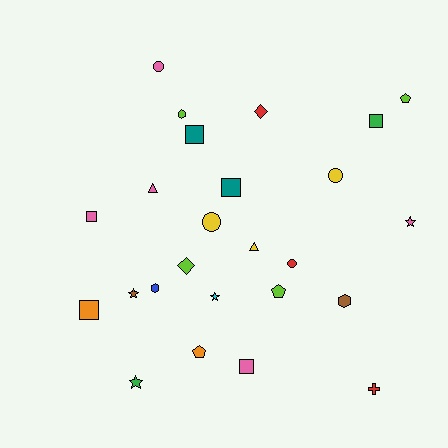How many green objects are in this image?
There are 2 green objects.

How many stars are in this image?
There are 4 stars.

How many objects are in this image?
There are 25 objects.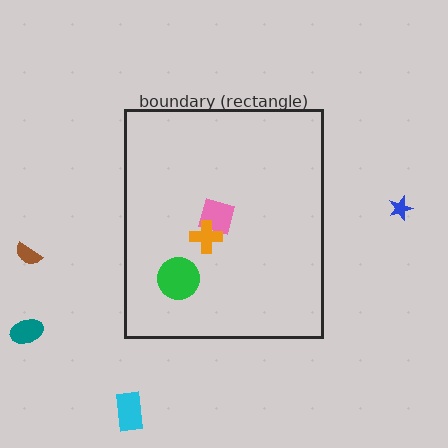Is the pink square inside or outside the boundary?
Inside.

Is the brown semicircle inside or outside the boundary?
Outside.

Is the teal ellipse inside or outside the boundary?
Outside.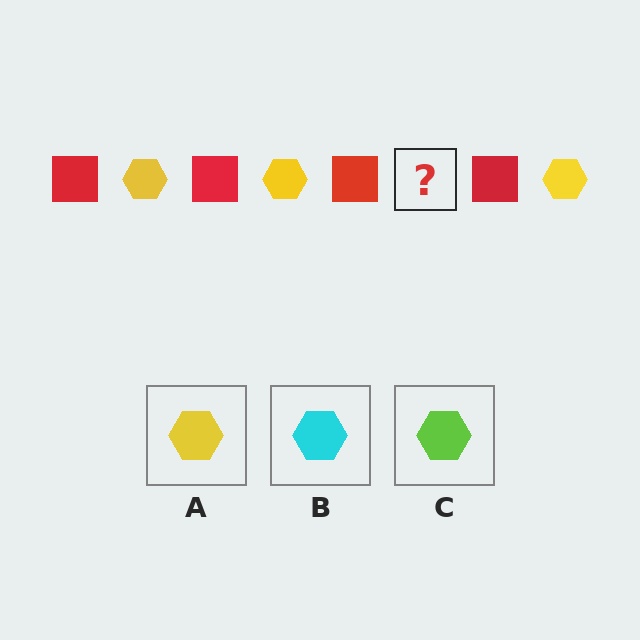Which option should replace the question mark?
Option A.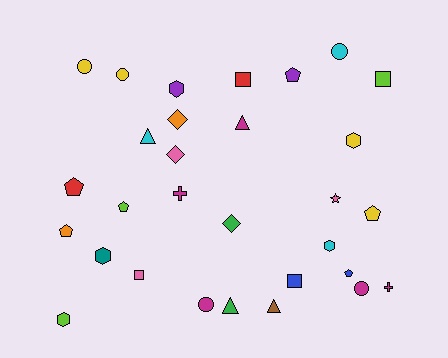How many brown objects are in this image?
There is 1 brown object.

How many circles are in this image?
There are 5 circles.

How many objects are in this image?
There are 30 objects.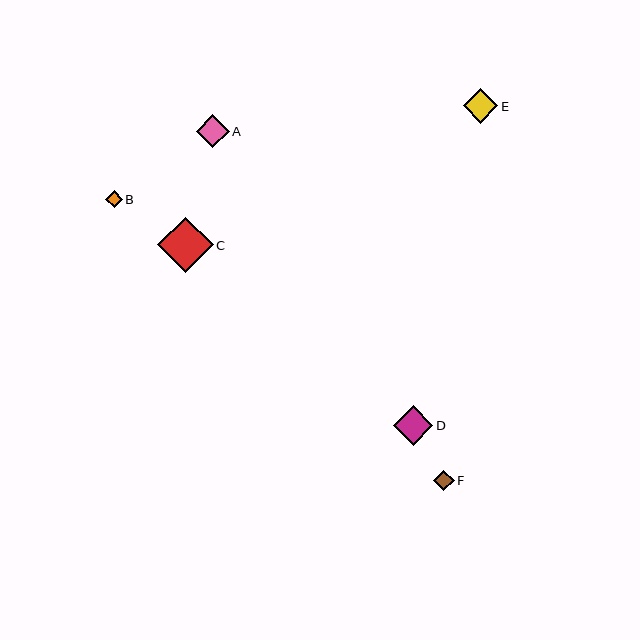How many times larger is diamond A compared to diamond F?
Diamond A is approximately 1.6 times the size of diamond F.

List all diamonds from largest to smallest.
From largest to smallest: C, D, E, A, F, B.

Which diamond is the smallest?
Diamond B is the smallest with a size of approximately 16 pixels.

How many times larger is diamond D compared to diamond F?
Diamond D is approximately 1.9 times the size of diamond F.